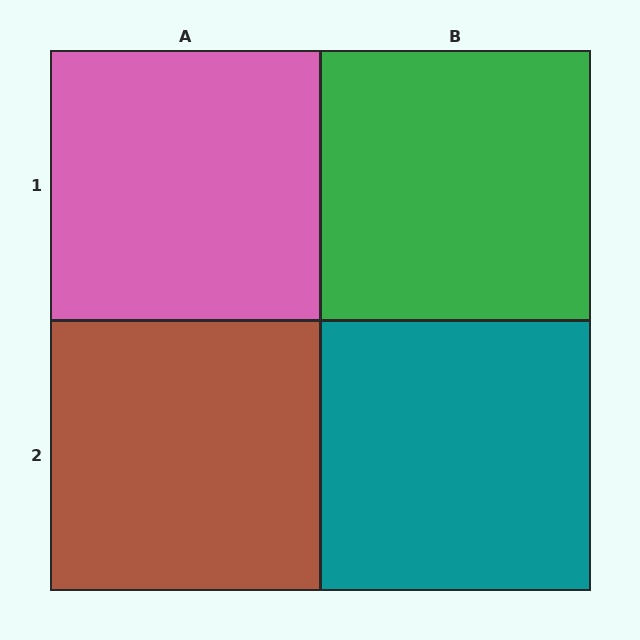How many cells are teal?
1 cell is teal.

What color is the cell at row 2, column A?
Brown.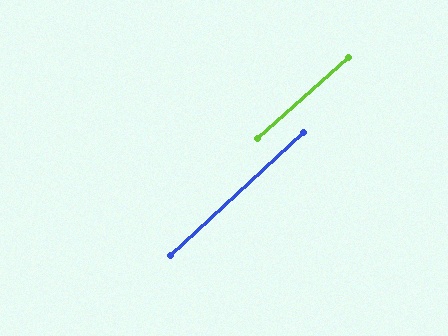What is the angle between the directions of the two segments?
Approximately 1 degree.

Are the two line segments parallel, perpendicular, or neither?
Parallel — their directions differ by only 0.9°.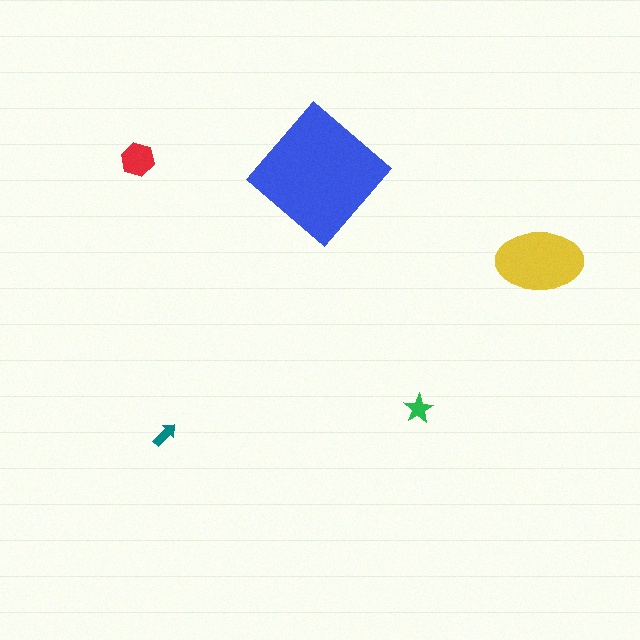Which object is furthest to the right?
The yellow ellipse is rightmost.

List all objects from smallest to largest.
The teal arrow, the green star, the red hexagon, the yellow ellipse, the blue diamond.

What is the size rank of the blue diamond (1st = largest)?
1st.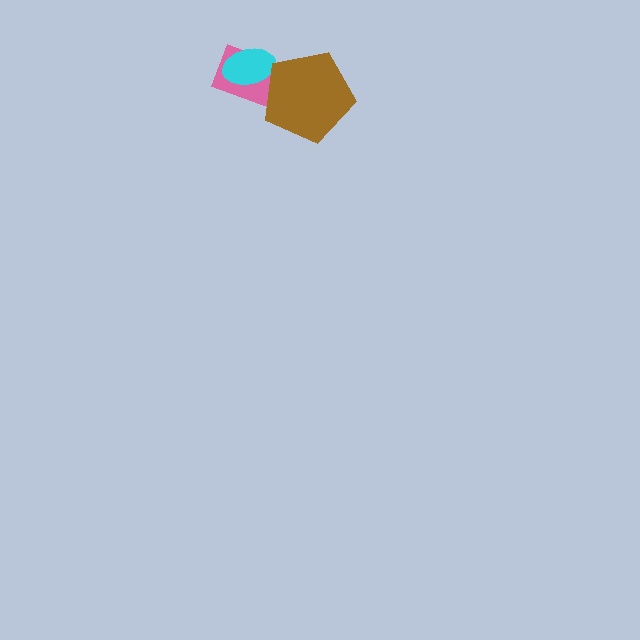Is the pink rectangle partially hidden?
Yes, it is partially covered by another shape.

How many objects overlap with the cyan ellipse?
2 objects overlap with the cyan ellipse.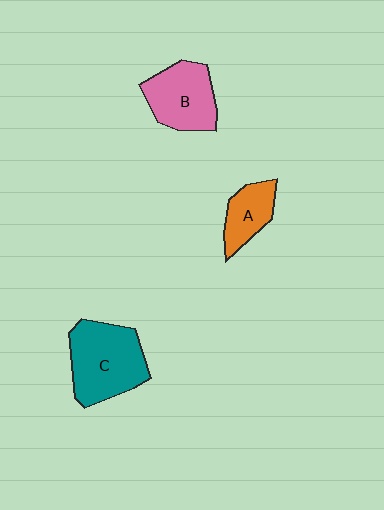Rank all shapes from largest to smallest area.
From largest to smallest: C (teal), B (pink), A (orange).